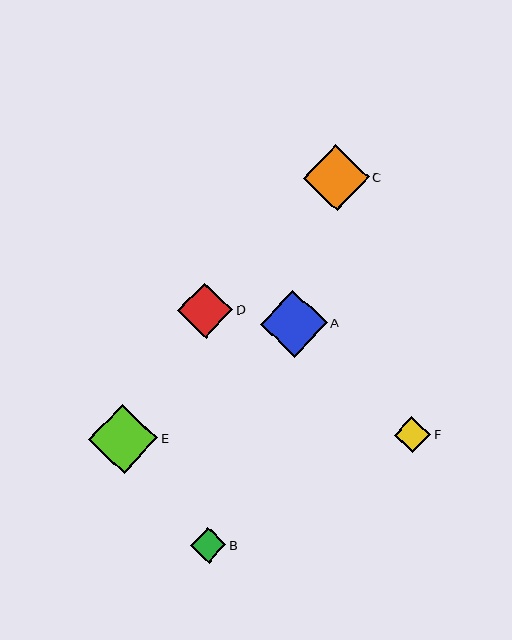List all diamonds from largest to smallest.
From largest to smallest: E, A, C, D, F, B.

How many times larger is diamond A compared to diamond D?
Diamond A is approximately 1.2 times the size of diamond D.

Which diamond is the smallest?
Diamond B is the smallest with a size of approximately 35 pixels.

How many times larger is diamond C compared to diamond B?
Diamond C is approximately 1.9 times the size of diamond B.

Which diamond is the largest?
Diamond E is the largest with a size of approximately 69 pixels.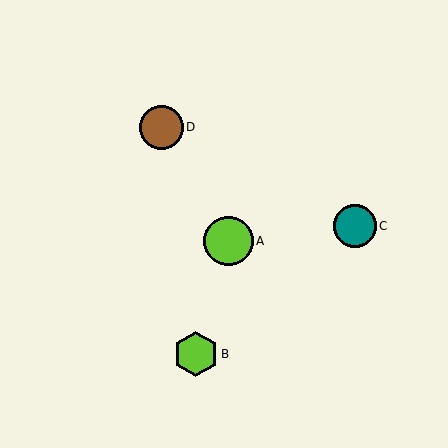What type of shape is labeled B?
Shape B is a lime hexagon.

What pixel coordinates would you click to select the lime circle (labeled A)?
Click at (228, 241) to select the lime circle A.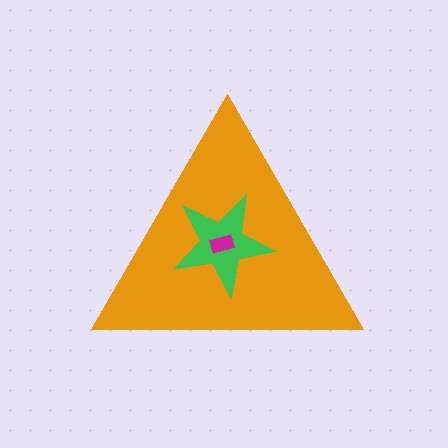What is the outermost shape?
The orange triangle.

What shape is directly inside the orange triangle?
The green star.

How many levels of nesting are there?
3.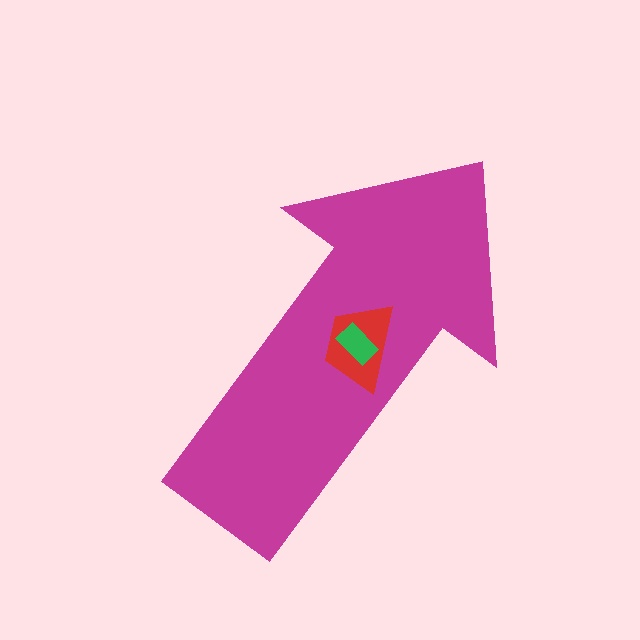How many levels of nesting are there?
3.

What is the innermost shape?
The green rectangle.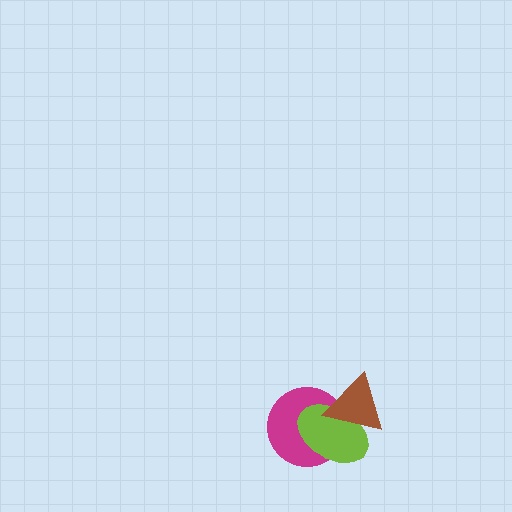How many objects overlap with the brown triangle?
2 objects overlap with the brown triangle.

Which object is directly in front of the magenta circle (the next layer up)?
The lime ellipse is directly in front of the magenta circle.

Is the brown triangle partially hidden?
No, no other shape covers it.